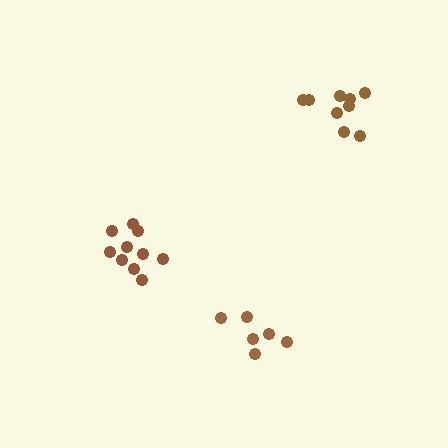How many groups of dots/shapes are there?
There are 3 groups.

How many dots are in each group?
Group 1: 6 dots, Group 2: 10 dots, Group 3: 9 dots (25 total).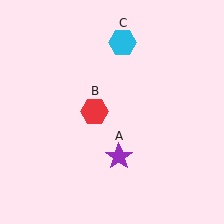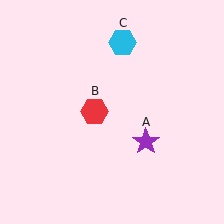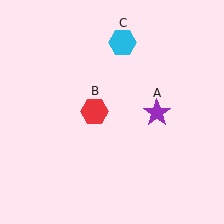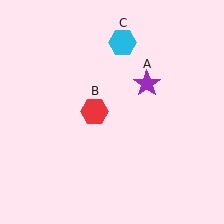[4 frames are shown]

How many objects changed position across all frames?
1 object changed position: purple star (object A).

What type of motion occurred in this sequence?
The purple star (object A) rotated counterclockwise around the center of the scene.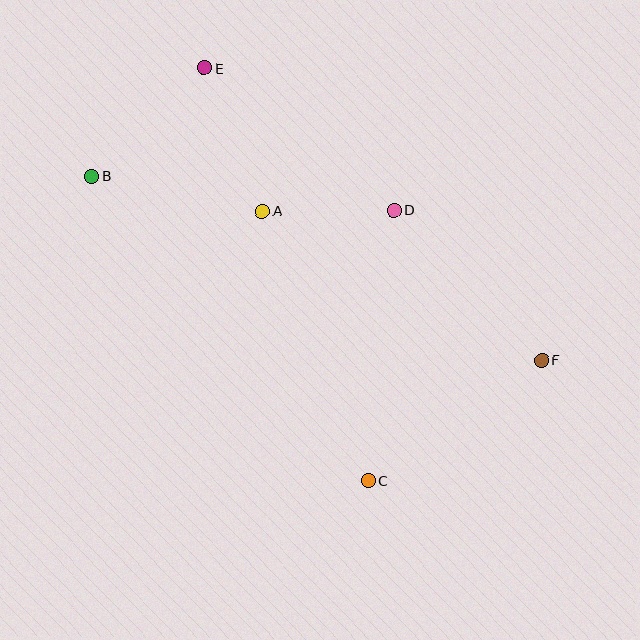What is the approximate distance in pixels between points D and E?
The distance between D and E is approximately 237 pixels.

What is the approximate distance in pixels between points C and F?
The distance between C and F is approximately 211 pixels.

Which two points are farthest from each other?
Points B and F are farthest from each other.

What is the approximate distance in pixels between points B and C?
The distance between B and C is approximately 411 pixels.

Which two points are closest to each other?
Points A and D are closest to each other.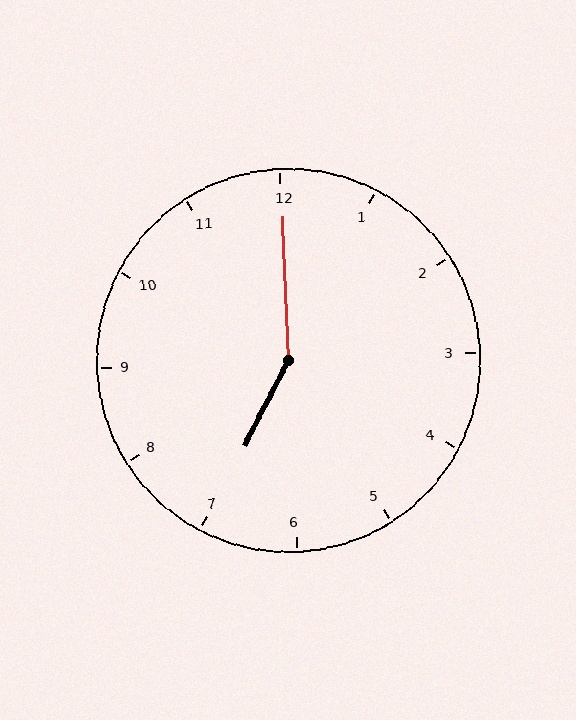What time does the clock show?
7:00.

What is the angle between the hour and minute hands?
Approximately 150 degrees.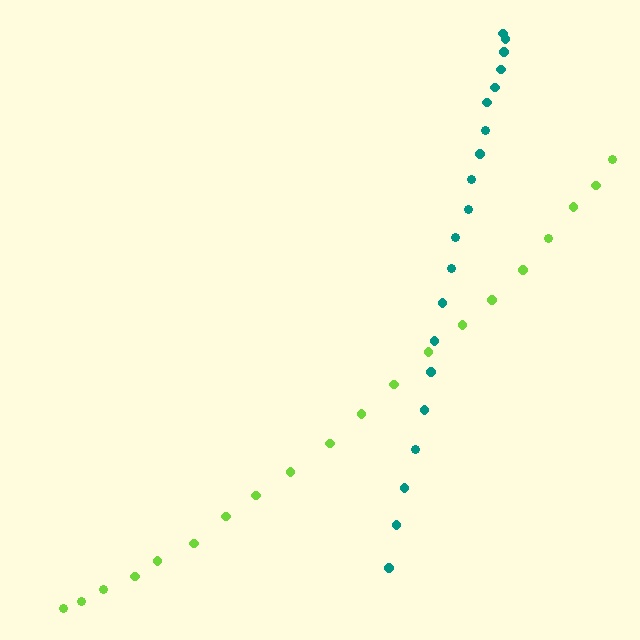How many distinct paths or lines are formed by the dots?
There are 2 distinct paths.